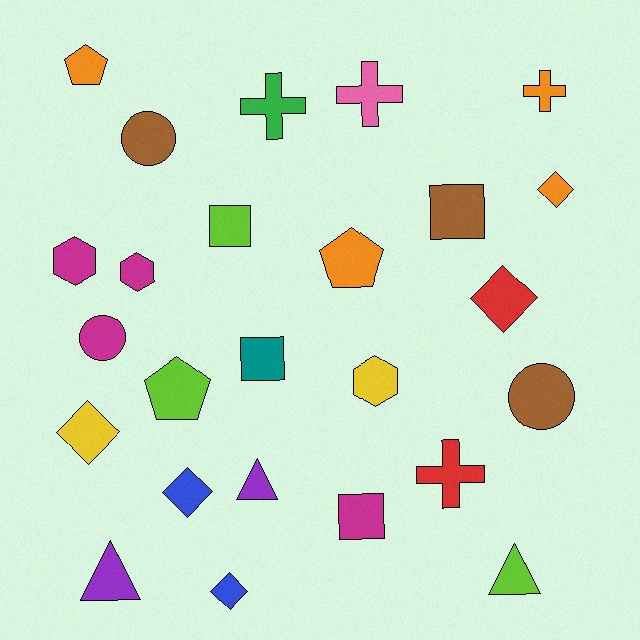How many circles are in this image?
There are 3 circles.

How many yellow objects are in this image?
There are 2 yellow objects.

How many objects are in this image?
There are 25 objects.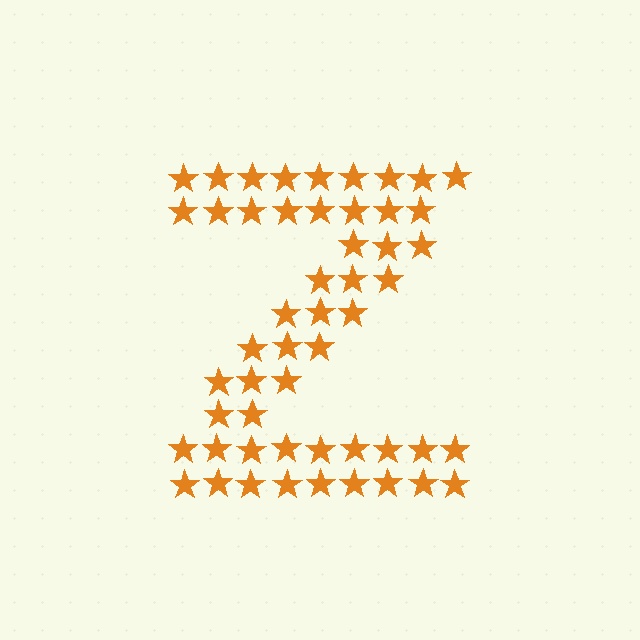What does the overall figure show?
The overall figure shows the letter Z.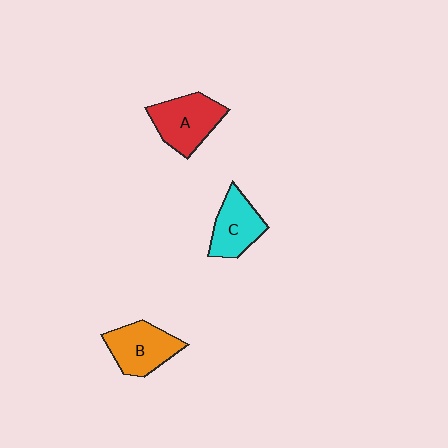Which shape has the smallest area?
Shape C (cyan).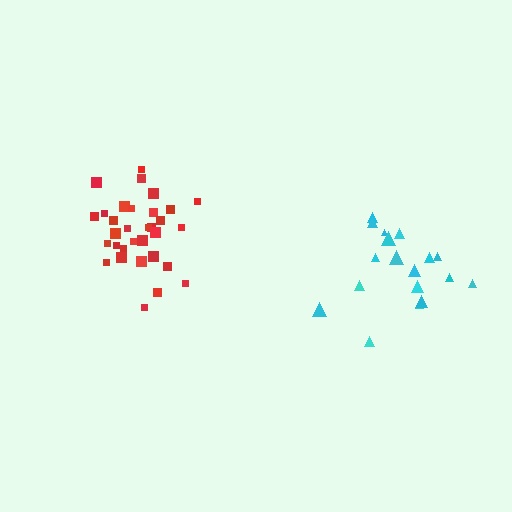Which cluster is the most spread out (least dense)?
Cyan.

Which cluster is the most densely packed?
Red.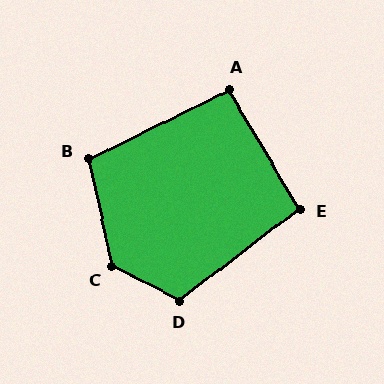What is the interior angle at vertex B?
Approximately 104 degrees (obtuse).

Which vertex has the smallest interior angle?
A, at approximately 94 degrees.